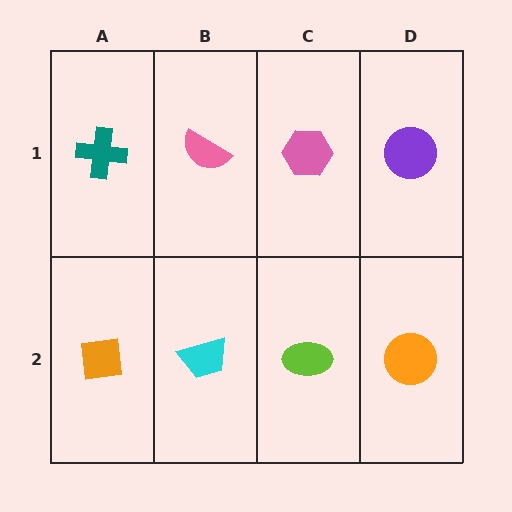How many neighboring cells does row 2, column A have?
2.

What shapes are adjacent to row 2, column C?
A pink hexagon (row 1, column C), a cyan trapezoid (row 2, column B), an orange circle (row 2, column D).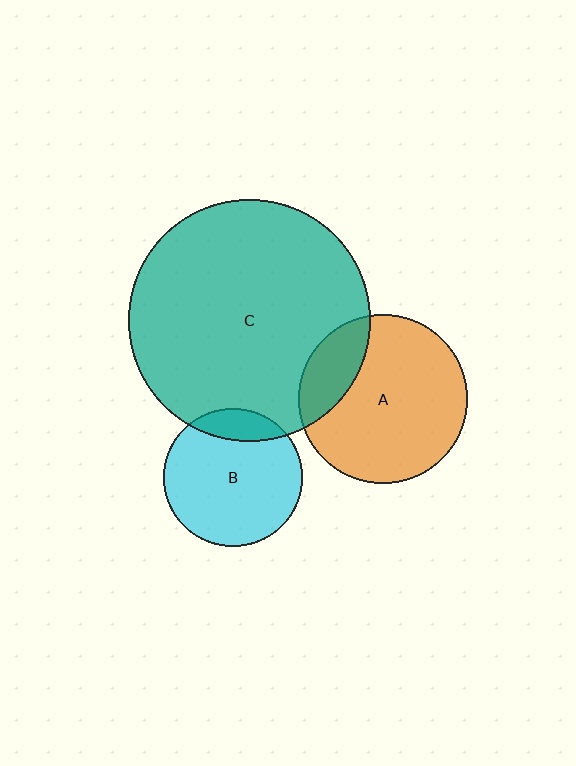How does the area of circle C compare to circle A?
Approximately 2.0 times.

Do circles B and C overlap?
Yes.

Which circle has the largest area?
Circle C (teal).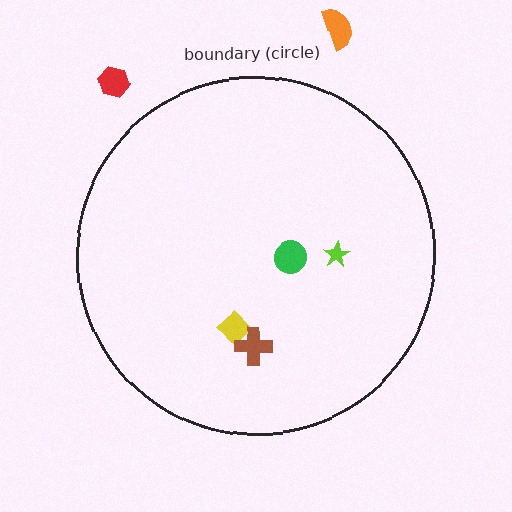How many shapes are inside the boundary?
4 inside, 2 outside.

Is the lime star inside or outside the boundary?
Inside.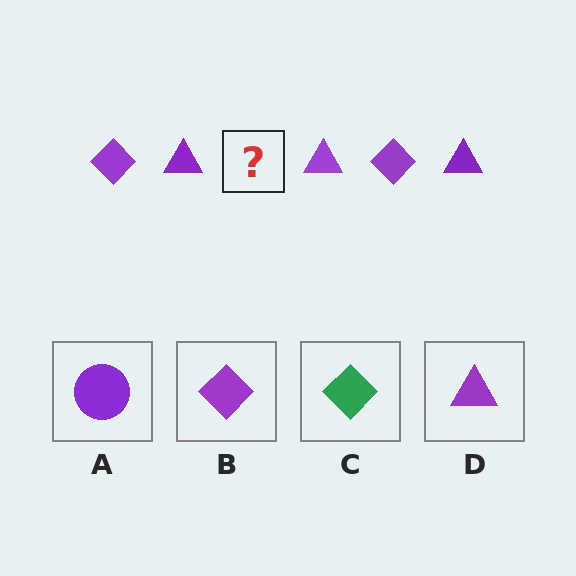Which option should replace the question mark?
Option B.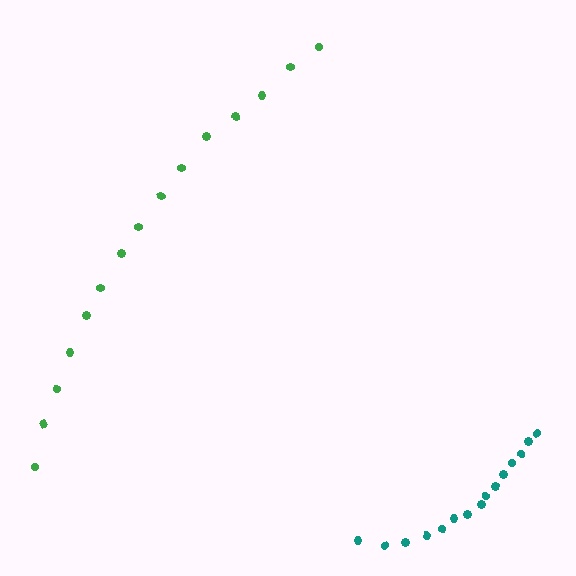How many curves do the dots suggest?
There are 2 distinct paths.